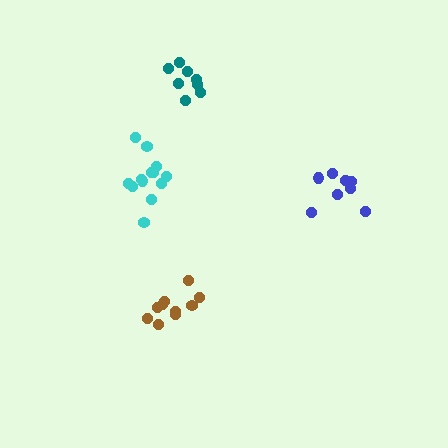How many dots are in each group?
Group 1: 10 dots, Group 2: 8 dots, Group 3: 8 dots, Group 4: 13 dots (39 total).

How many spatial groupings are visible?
There are 4 spatial groupings.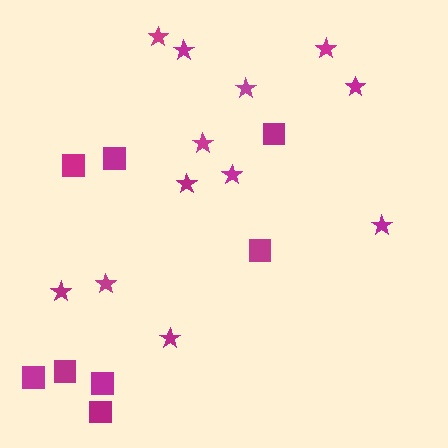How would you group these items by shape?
There are 2 groups: one group of stars (12) and one group of squares (8).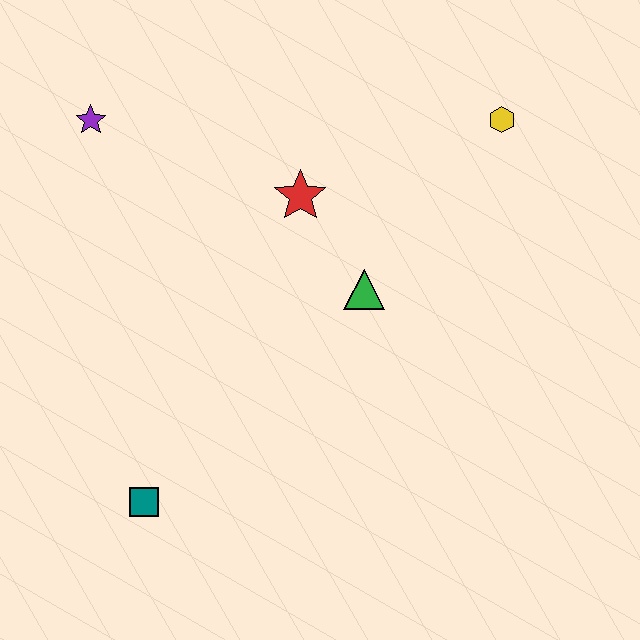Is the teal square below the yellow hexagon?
Yes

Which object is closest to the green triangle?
The red star is closest to the green triangle.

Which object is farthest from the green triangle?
The purple star is farthest from the green triangle.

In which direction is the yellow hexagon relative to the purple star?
The yellow hexagon is to the right of the purple star.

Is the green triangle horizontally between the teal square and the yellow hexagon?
Yes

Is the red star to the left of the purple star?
No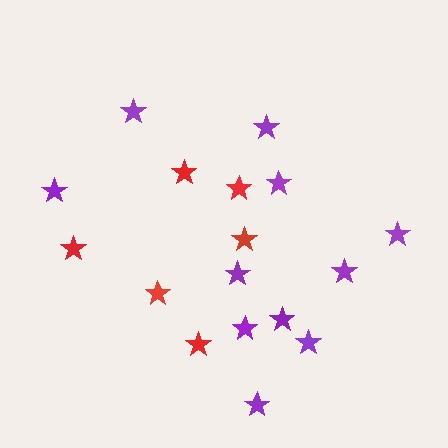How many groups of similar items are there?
There are 2 groups: one group of purple stars (11) and one group of red stars (6).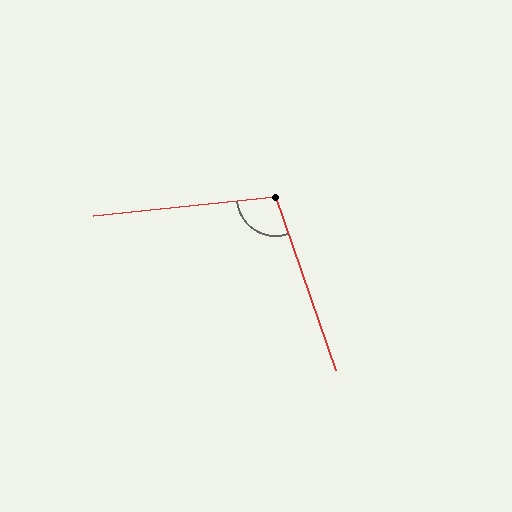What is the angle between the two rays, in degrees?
Approximately 103 degrees.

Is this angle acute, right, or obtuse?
It is obtuse.